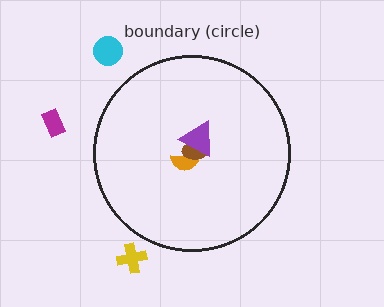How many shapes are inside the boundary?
3 inside, 3 outside.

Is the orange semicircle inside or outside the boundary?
Inside.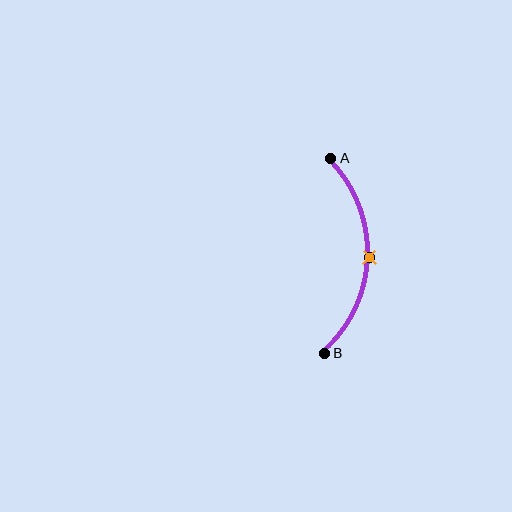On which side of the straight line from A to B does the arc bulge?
The arc bulges to the right of the straight line connecting A and B.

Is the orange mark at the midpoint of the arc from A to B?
Yes. The orange mark lies on the arc at equal arc-length from both A and B — it is the arc midpoint.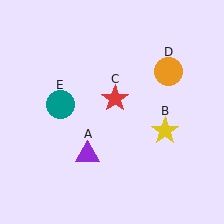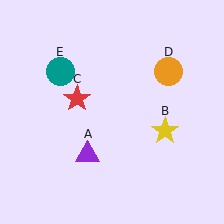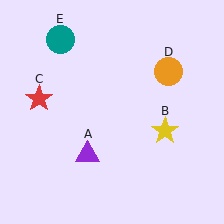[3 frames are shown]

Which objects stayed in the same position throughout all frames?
Purple triangle (object A) and yellow star (object B) and orange circle (object D) remained stationary.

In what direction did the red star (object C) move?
The red star (object C) moved left.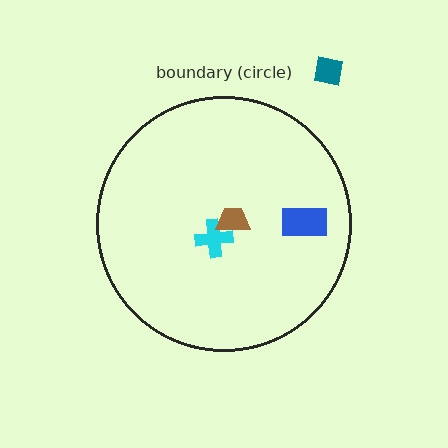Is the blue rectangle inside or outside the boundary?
Inside.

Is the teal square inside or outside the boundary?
Outside.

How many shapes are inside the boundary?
3 inside, 1 outside.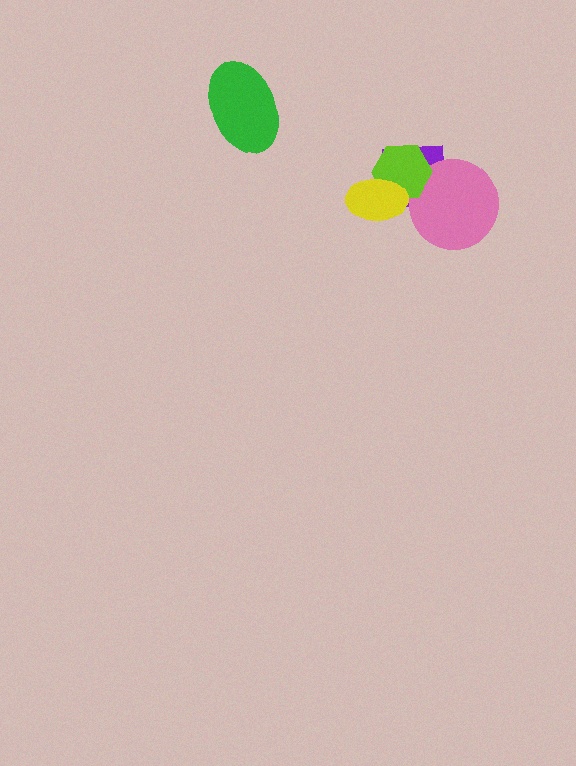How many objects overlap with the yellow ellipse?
2 objects overlap with the yellow ellipse.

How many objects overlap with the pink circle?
2 objects overlap with the pink circle.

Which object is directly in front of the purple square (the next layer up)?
The pink circle is directly in front of the purple square.